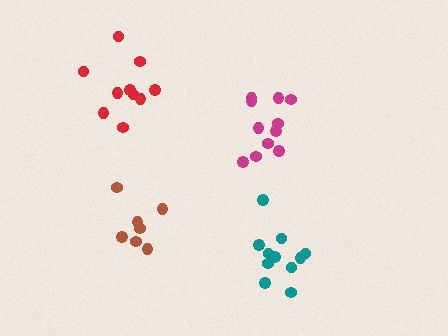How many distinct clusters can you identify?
There are 4 distinct clusters.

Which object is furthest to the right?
The teal cluster is rightmost.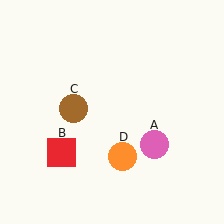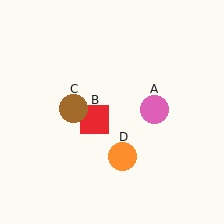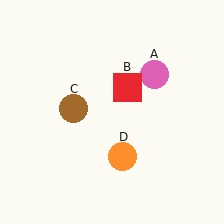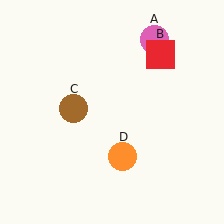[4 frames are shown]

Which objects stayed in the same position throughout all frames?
Brown circle (object C) and orange circle (object D) remained stationary.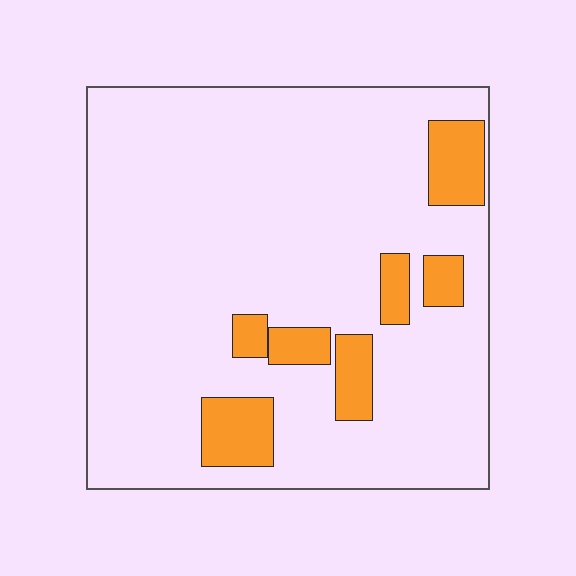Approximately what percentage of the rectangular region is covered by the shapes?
Approximately 15%.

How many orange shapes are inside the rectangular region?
7.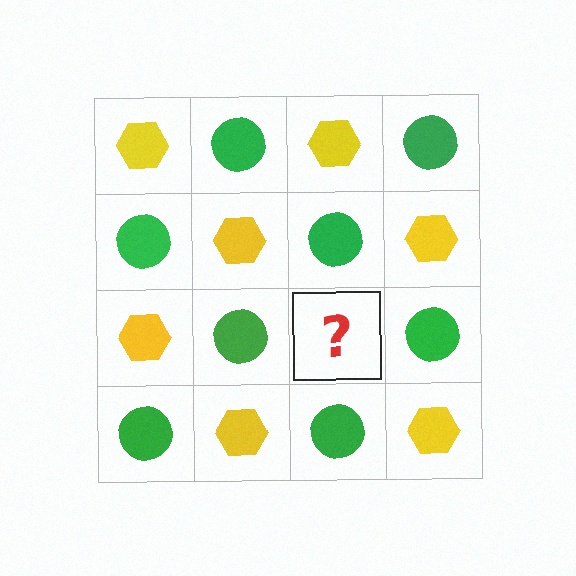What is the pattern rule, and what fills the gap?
The rule is that it alternates yellow hexagon and green circle in a checkerboard pattern. The gap should be filled with a yellow hexagon.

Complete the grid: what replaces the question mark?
The question mark should be replaced with a yellow hexagon.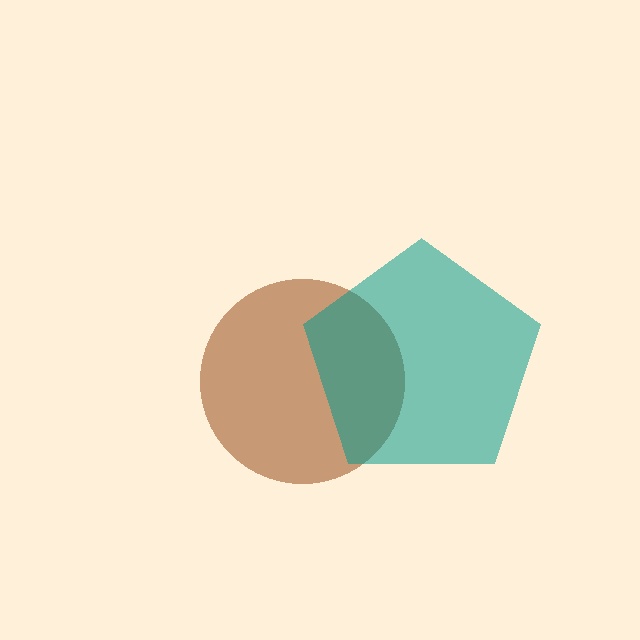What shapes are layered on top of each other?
The layered shapes are: a brown circle, a teal pentagon.